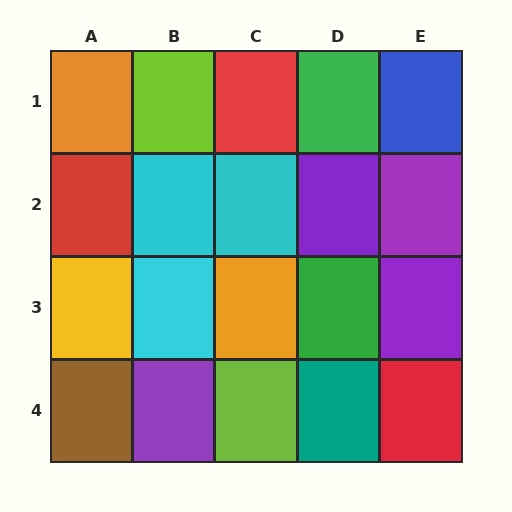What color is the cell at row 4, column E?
Red.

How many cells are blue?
1 cell is blue.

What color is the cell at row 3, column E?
Purple.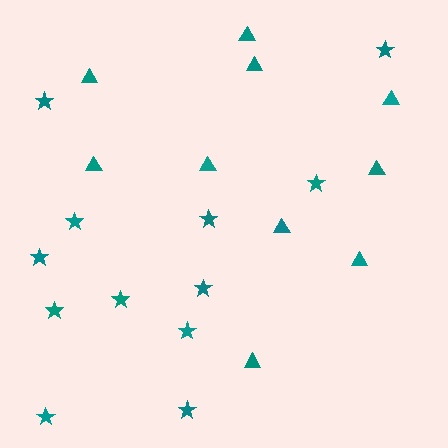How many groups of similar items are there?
There are 2 groups: one group of triangles (10) and one group of stars (12).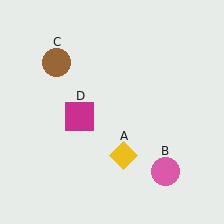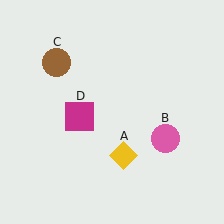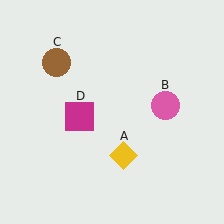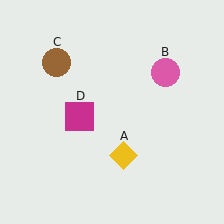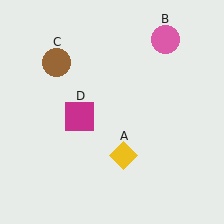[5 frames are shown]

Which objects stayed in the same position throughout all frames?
Yellow diamond (object A) and brown circle (object C) and magenta square (object D) remained stationary.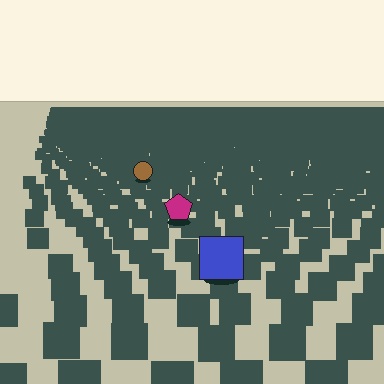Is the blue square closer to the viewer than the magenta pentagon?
Yes. The blue square is closer — you can tell from the texture gradient: the ground texture is coarser near it.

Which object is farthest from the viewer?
The brown circle is farthest from the viewer. It appears smaller and the ground texture around it is denser.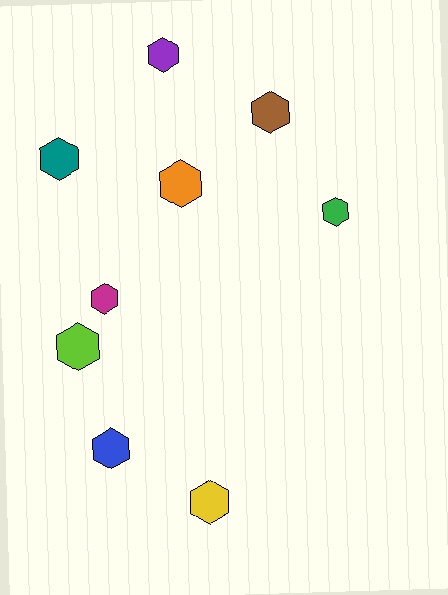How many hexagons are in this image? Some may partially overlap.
There are 9 hexagons.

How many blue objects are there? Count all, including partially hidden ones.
There is 1 blue object.